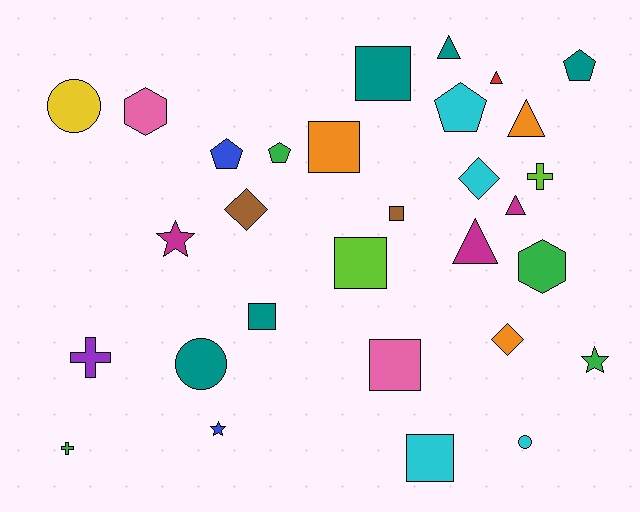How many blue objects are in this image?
There are 2 blue objects.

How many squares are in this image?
There are 7 squares.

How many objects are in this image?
There are 30 objects.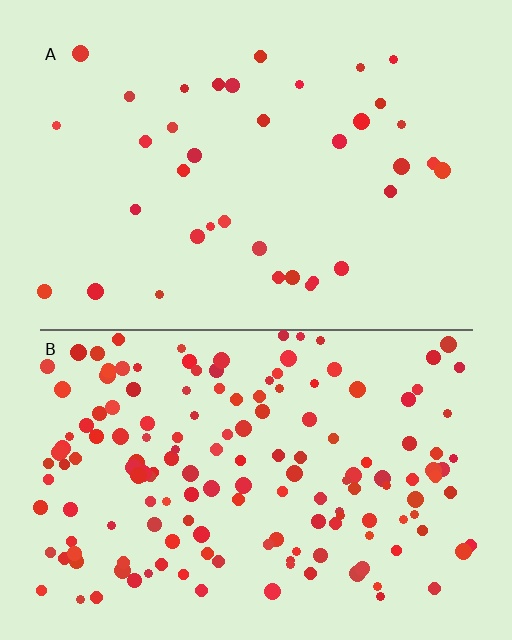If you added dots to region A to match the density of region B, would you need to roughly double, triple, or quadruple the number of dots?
Approximately quadruple.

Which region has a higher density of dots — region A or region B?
B (the bottom).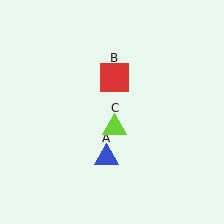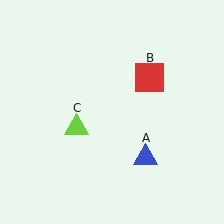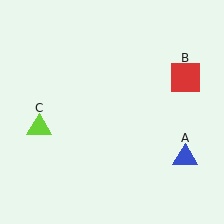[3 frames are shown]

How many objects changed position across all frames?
3 objects changed position: blue triangle (object A), red square (object B), lime triangle (object C).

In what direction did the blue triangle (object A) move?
The blue triangle (object A) moved right.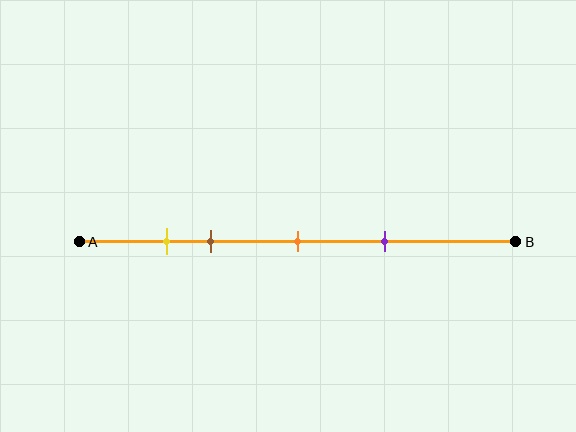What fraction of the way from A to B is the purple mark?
The purple mark is approximately 70% (0.7) of the way from A to B.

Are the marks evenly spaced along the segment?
No, the marks are not evenly spaced.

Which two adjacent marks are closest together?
The yellow and brown marks are the closest adjacent pair.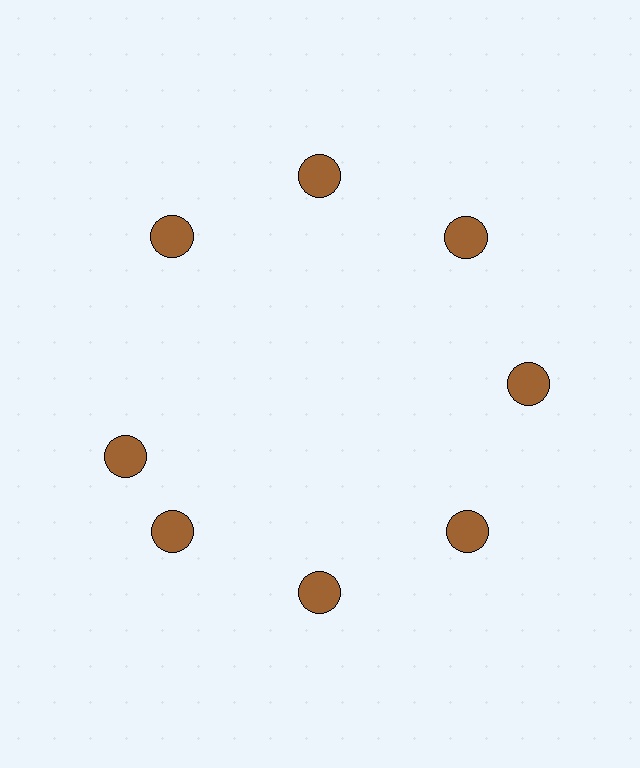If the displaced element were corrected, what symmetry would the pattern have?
It would have 8-fold rotational symmetry — the pattern would map onto itself every 45 degrees.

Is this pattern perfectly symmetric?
No. The 8 brown circles are arranged in a ring, but one element near the 9 o'clock position is rotated out of alignment along the ring, breaking the 8-fold rotational symmetry.